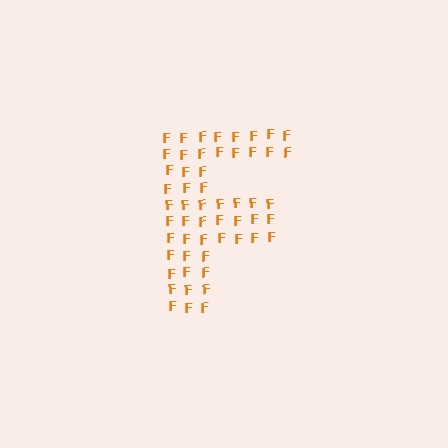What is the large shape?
The large shape is the letter F.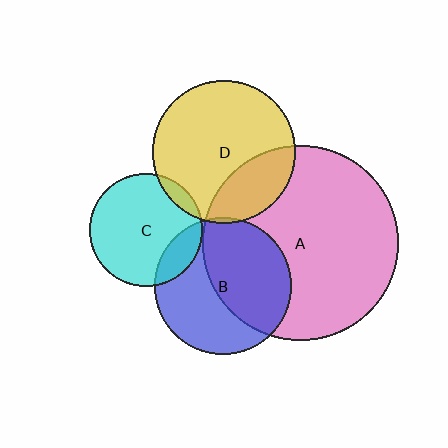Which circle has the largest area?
Circle A (pink).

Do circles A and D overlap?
Yes.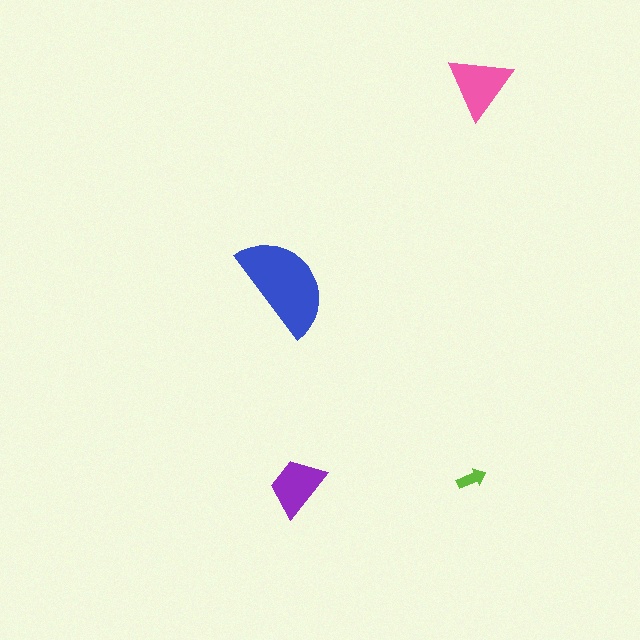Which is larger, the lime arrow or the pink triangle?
The pink triangle.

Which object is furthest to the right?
The pink triangle is rightmost.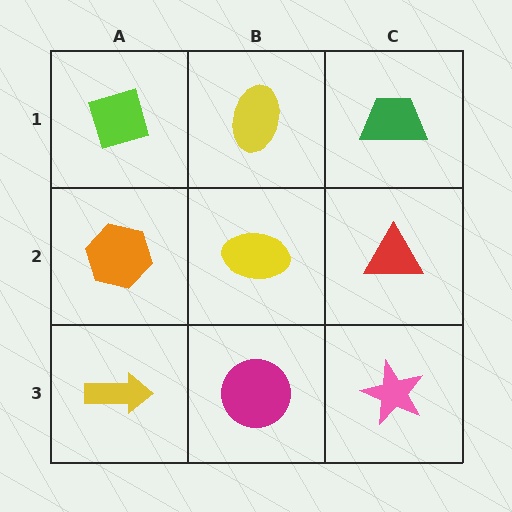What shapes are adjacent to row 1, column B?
A yellow ellipse (row 2, column B), a lime diamond (row 1, column A), a green trapezoid (row 1, column C).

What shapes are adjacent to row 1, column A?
An orange hexagon (row 2, column A), a yellow ellipse (row 1, column B).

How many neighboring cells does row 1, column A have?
2.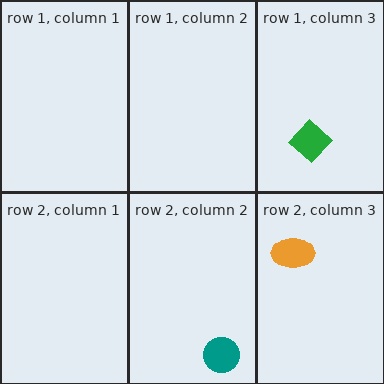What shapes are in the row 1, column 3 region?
The green diamond.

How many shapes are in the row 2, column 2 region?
1.